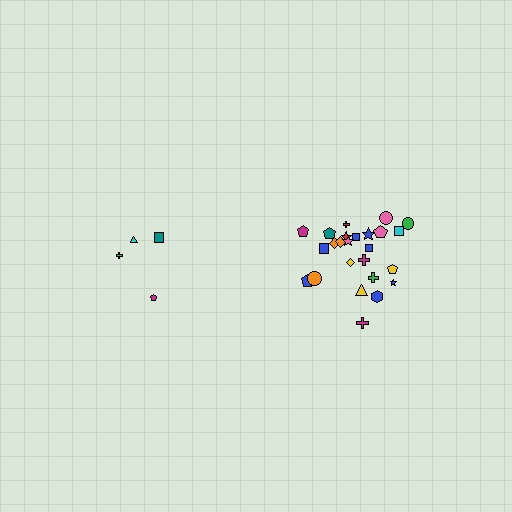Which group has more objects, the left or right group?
The right group.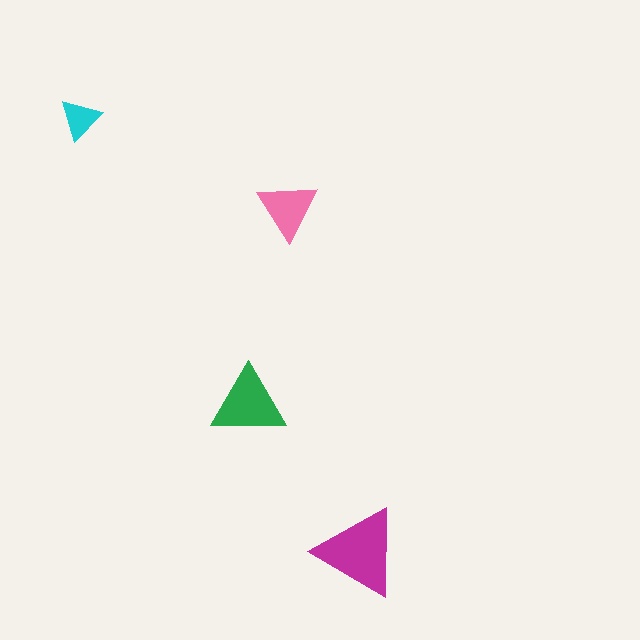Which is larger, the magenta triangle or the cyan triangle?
The magenta one.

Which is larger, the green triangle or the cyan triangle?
The green one.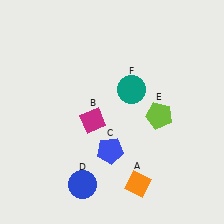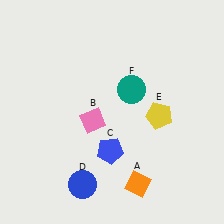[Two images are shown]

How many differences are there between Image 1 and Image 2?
There are 2 differences between the two images.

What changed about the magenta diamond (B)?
In Image 1, B is magenta. In Image 2, it changed to pink.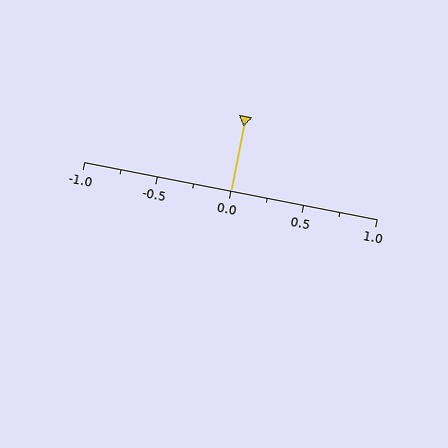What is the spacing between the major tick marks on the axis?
The major ticks are spaced 0.5 apart.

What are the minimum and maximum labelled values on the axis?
The axis runs from -1.0 to 1.0.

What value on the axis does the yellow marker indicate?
The marker indicates approximately 0.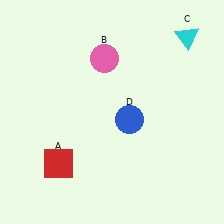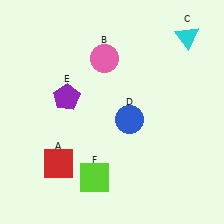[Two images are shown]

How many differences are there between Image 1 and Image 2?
There are 2 differences between the two images.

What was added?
A purple pentagon (E), a lime square (F) were added in Image 2.